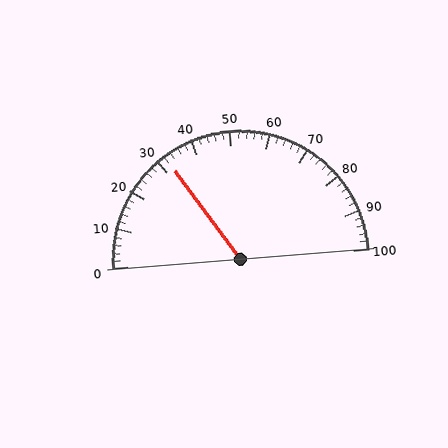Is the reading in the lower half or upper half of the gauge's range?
The reading is in the lower half of the range (0 to 100).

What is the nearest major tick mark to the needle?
The nearest major tick mark is 30.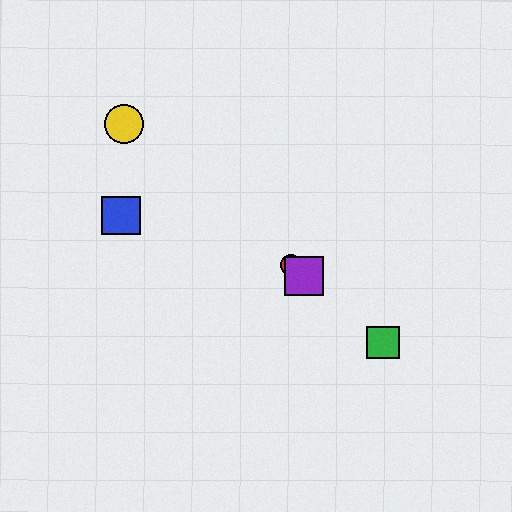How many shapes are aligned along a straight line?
4 shapes (the red circle, the green square, the yellow circle, the purple square) are aligned along a straight line.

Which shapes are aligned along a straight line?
The red circle, the green square, the yellow circle, the purple square are aligned along a straight line.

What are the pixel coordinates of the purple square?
The purple square is at (304, 276).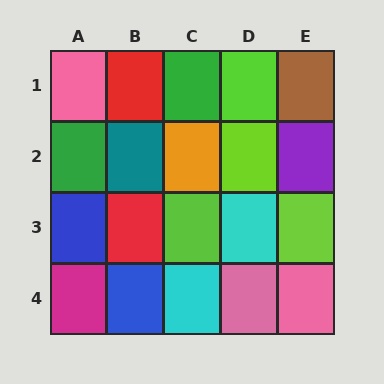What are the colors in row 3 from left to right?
Blue, red, lime, cyan, lime.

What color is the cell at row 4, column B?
Blue.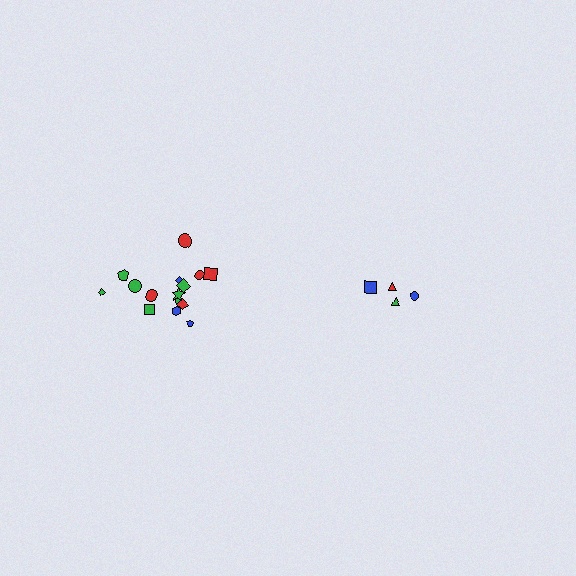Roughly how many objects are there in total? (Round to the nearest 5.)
Roughly 20 objects in total.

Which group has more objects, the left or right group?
The left group.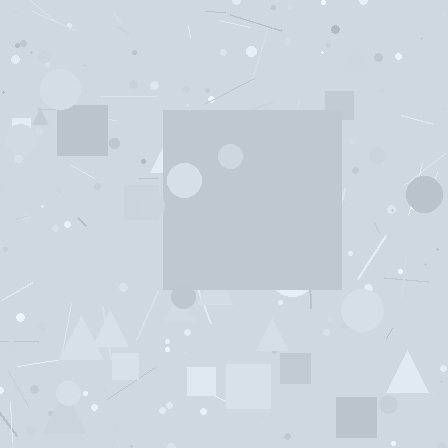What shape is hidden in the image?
A square is hidden in the image.